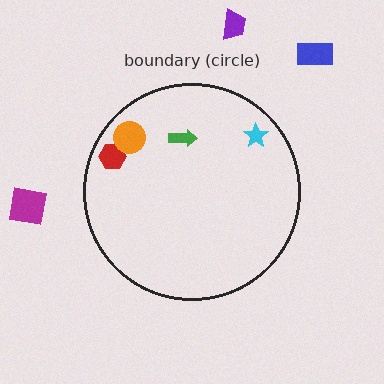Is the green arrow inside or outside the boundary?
Inside.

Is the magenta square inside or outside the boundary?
Outside.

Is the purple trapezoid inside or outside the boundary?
Outside.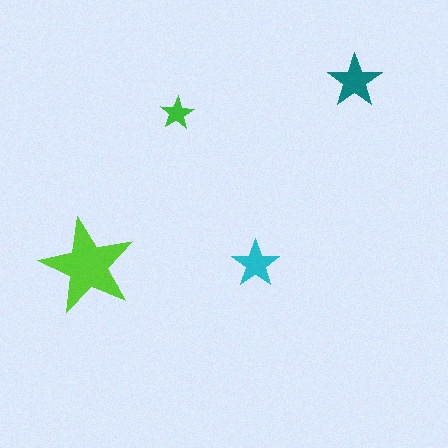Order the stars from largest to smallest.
the lime one, the teal one, the cyan one, the green one.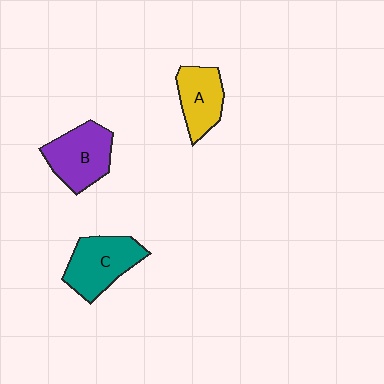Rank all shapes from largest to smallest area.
From largest to smallest: C (teal), B (purple), A (yellow).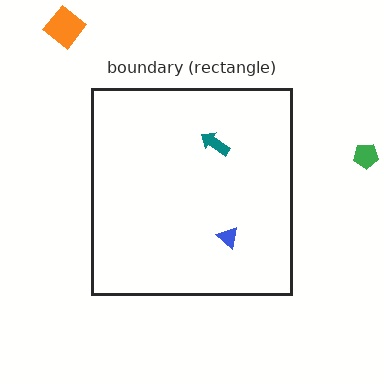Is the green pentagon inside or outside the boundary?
Outside.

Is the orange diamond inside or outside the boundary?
Outside.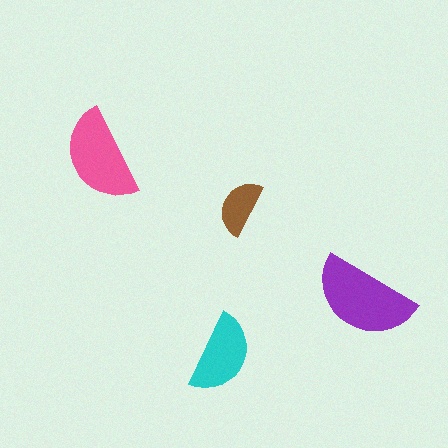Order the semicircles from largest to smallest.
the purple one, the pink one, the cyan one, the brown one.